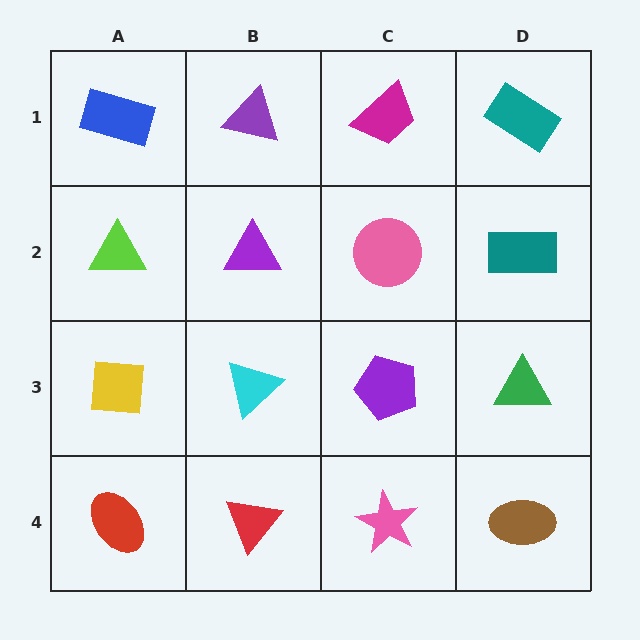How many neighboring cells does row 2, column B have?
4.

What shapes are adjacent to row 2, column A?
A blue rectangle (row 1, column A), a yellow square (row 3, column A), a purple triangle (row 2, column B).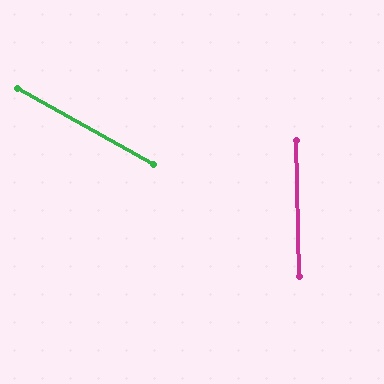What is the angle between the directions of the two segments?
Approximately 59 degrees.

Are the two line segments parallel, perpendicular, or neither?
Neither parallel nor perpendicular — they differ by about 59°.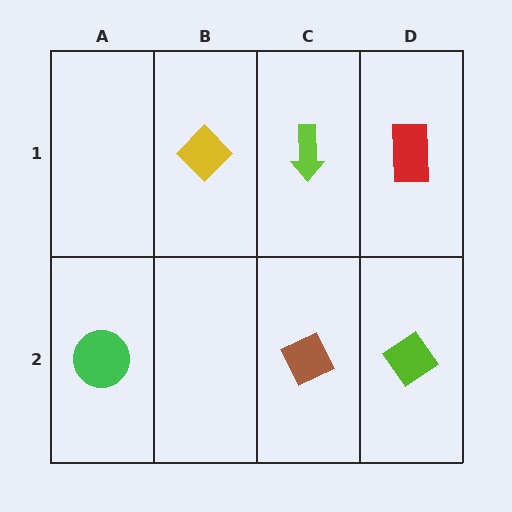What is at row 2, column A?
A green circle.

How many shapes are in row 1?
3 shapes.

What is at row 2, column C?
A brown diamond.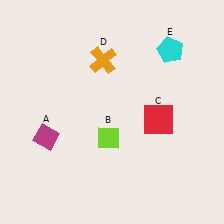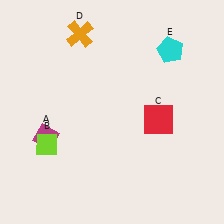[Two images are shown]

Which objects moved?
The objects that moved are: the lime diamond (B), the orange cross (D).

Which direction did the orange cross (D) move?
The orange cross (D) moved up.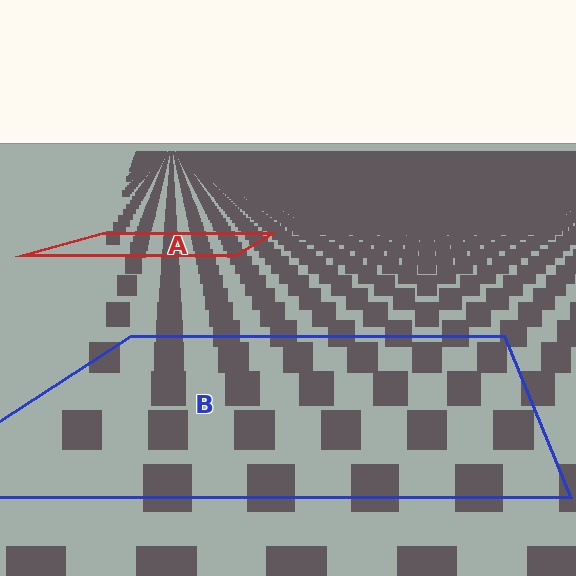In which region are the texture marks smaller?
The texture marks are smaller in region A, because it is farther away.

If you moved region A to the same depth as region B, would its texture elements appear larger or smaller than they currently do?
They would appear larger. At a closer depth, the same texture elements are projected at a bigger on-screen size.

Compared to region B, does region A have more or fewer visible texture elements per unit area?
Region A has more texture elements per unit area — they are packed more densely because it is farther away.